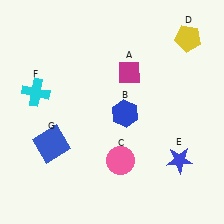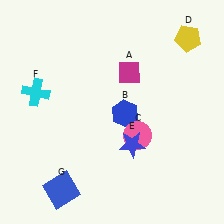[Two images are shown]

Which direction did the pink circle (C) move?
The pink circle (C) moved up.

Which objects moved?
The objects that moved are: the pink circle (C), the blue star (E), the blue square (G).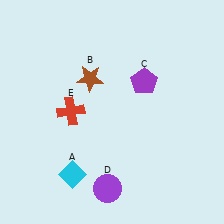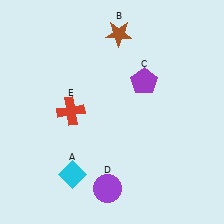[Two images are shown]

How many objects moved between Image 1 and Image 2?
1 object moved between the two images.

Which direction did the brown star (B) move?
The brown star (B) moved up.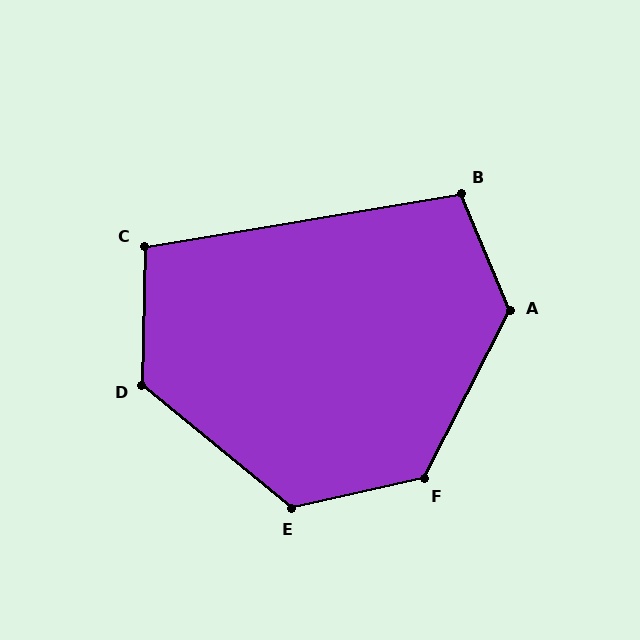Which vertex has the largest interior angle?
A, at approximately 131 degrees.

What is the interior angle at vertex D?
Approximately 128 degrees (obtuse).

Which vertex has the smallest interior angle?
C, at approximately 101 degrees.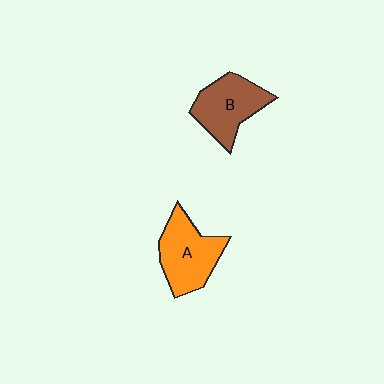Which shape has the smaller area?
Shape B (brown).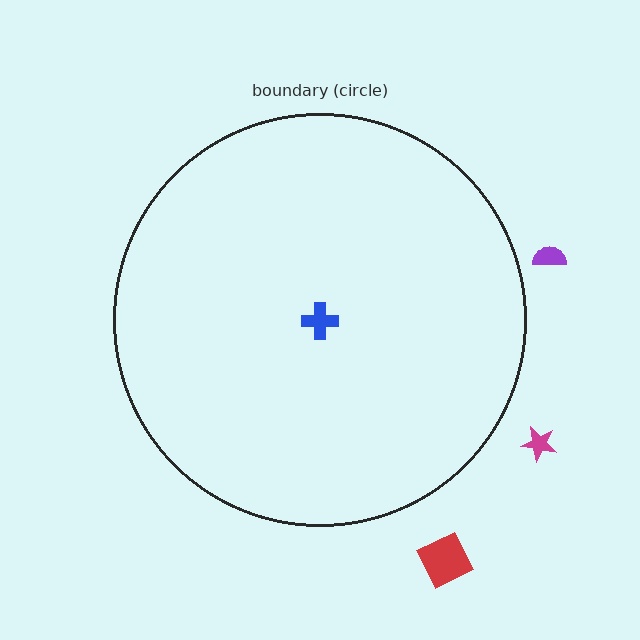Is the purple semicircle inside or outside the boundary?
Outside.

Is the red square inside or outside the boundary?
Outside.